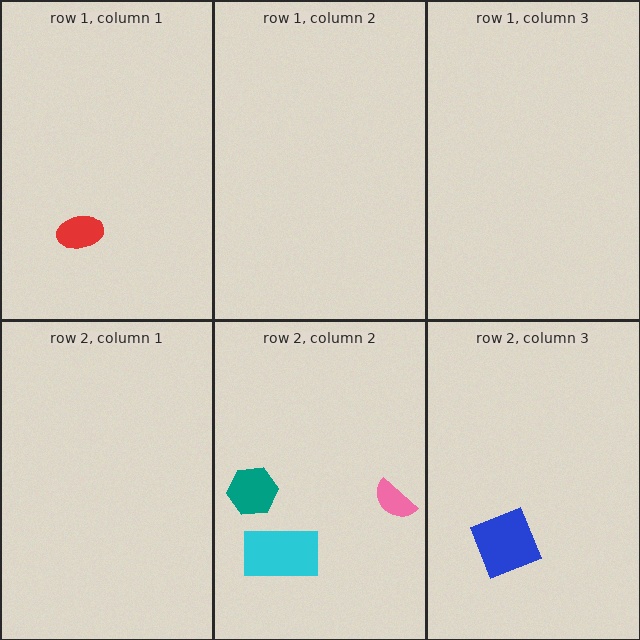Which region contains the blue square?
The row 2, column 3 region.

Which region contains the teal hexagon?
The row 2, column 2 region.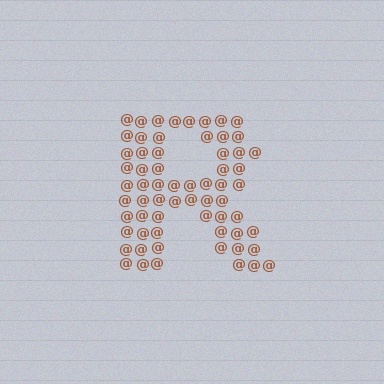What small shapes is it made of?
It is made of small at signs.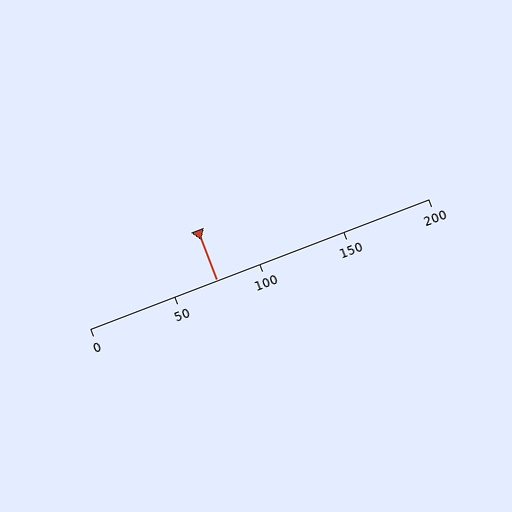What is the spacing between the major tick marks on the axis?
The major ticks are spaced 50 apart.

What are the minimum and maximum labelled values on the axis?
The axis runs from 0 to 200.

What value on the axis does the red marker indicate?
The marker indicates approximately 75.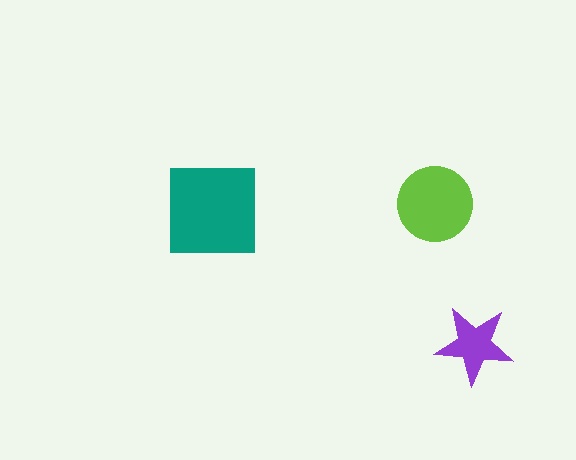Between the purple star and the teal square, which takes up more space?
The teal square.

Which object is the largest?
The teal square.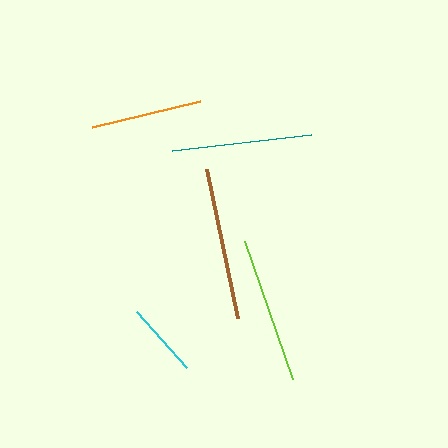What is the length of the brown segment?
The brown segment is approximately 153 pixels long.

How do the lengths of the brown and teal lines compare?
The brown and teal lines are approximately the same length.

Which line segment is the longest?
The brown line is the longest at approximately 153 pixels.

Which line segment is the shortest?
The cyan line is the shortest at approximately 75 pixels.